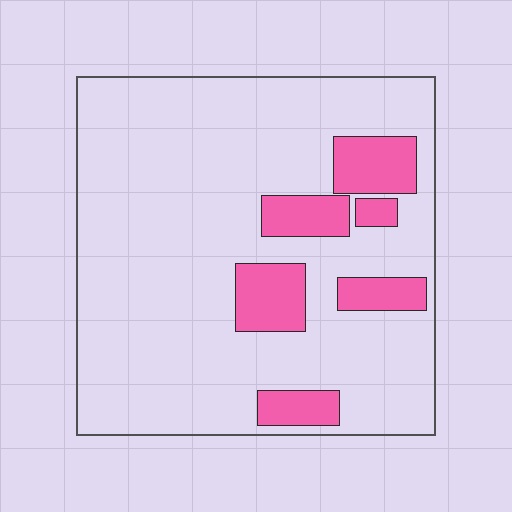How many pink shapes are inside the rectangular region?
6.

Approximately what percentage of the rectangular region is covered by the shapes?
Approximately 15%.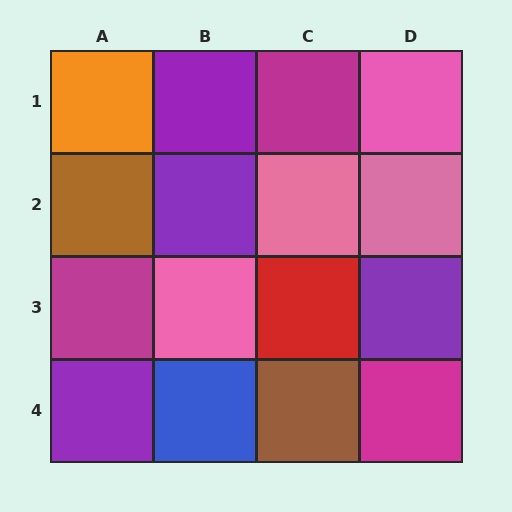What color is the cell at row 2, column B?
Purple.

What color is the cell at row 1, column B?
Purple.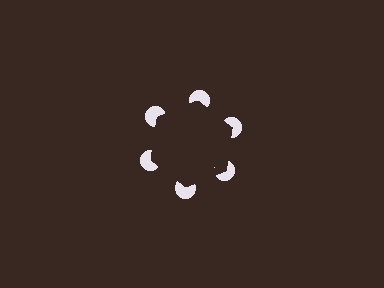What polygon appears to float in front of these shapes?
An illusory hexagon — its edges are inferred from the aligned wedge cuts in the pac-man discs, not physically drawn.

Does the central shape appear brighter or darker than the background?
It typically appears slightly darker than the background, even though no actual brightness change is drawn.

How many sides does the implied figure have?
6 sides.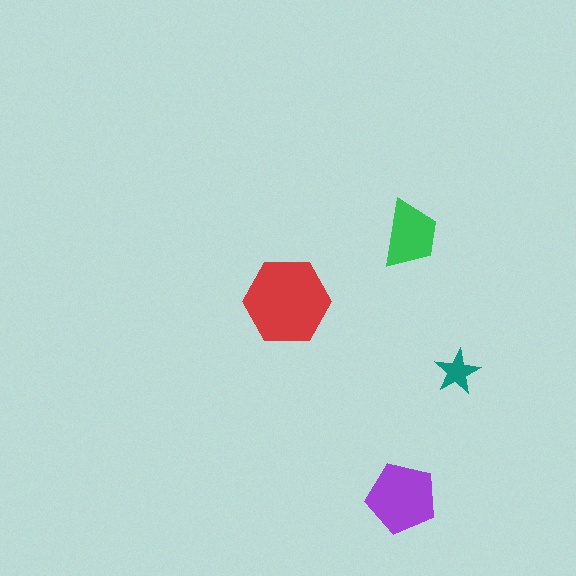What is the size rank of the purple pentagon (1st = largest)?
2nd.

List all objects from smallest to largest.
The teal star, the green trapezoid, the purple pentagon, the red hexagon.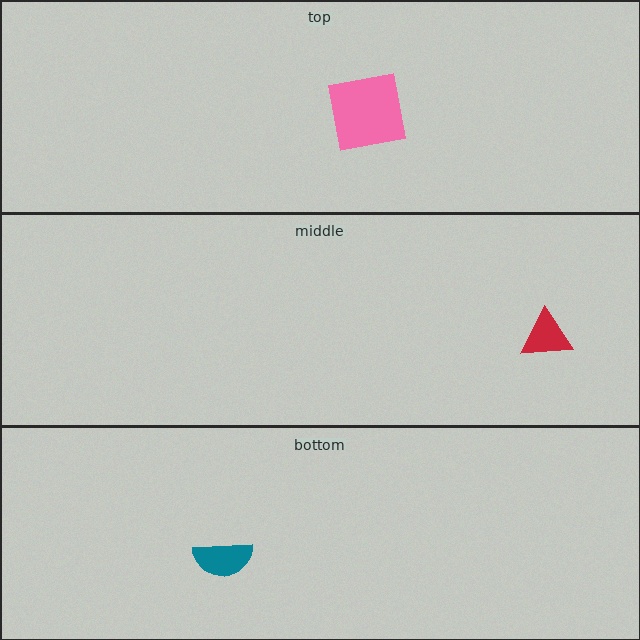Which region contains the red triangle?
The middle region.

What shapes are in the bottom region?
The teal semicircle.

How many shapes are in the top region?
1.